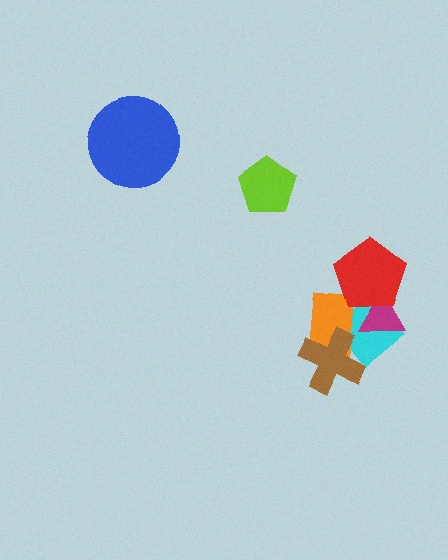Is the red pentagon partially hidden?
No, no other shape covers it.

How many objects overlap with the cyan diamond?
4 objects overlap with the cyan diamond.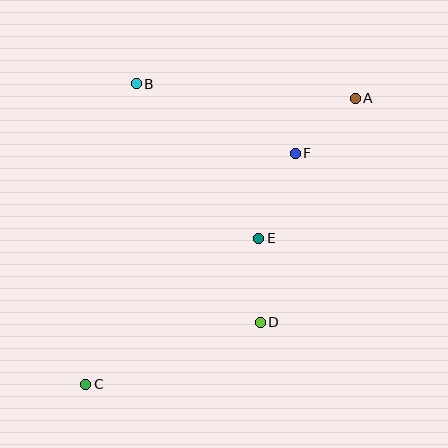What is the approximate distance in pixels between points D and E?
The distance between D and E is approximately 84 pixels.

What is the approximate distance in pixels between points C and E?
The distance between C and E is approximately 226 pixels.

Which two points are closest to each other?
Points A and F are closest to each other.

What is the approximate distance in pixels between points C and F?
The distance between C and F is approximately 312 pixels.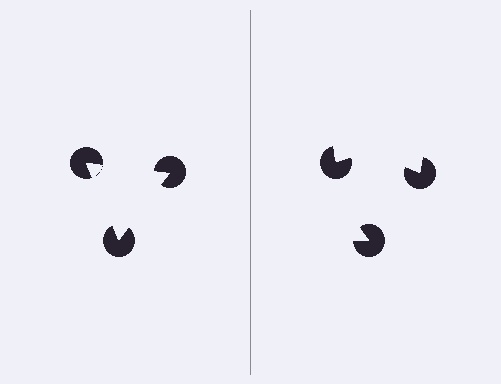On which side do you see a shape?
An illusory triangle appears on the left side. On the right side the wedge cuts are rotated, so no coherent shape forms.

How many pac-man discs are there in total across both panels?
6 — 3 on each side.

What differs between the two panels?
The pac-man discs are positioned identically on both sides; only the wedge orientations differ. On the left they align to a triangle; on the right they are misaligned.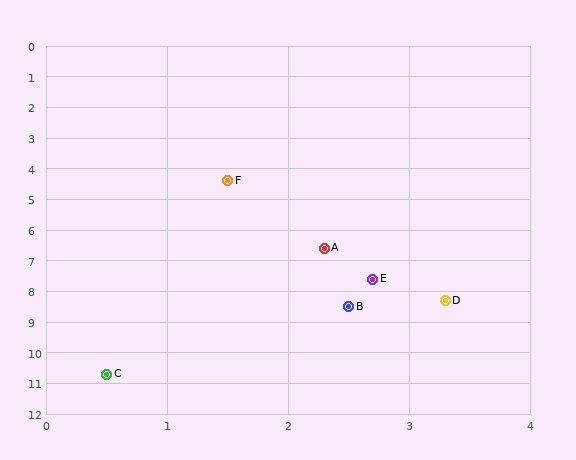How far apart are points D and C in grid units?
Points D and C are about 3.7 grid units apart.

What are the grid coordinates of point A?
Point A is at approximately (2.3, 6.6).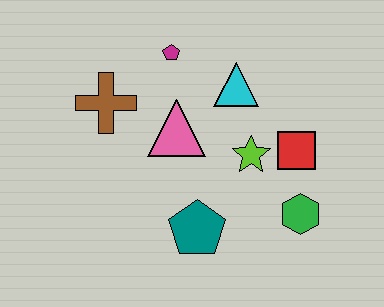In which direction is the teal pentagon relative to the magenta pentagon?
The teal pentagon is below the magenta pentagon.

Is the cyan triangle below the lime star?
No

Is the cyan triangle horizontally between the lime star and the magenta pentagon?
Yes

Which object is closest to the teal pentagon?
The lime star is closest to the teal pentagon.